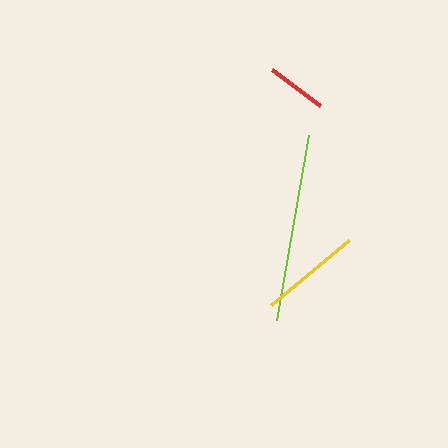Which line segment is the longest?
The lime line is the longest at approximately 187 pixels.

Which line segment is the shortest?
The red line is the shortest at approximately 60 pixels.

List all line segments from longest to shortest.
From longest to shortest: lime, yellow, red.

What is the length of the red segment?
The red segment is approximately 60 pixels long.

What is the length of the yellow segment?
The yellow segment is approximately 102 pixels long.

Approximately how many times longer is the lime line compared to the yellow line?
The lime line is approximately 1.8 times the length of the yellow line.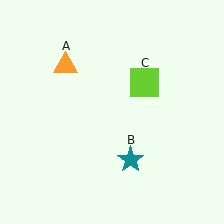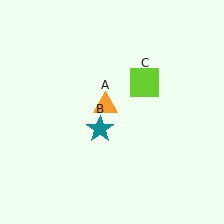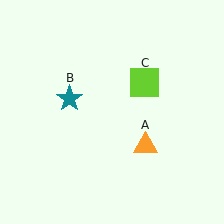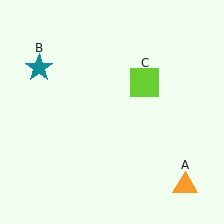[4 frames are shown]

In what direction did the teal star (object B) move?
The teal star (object B) moved up and to the left.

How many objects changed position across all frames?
2 objects changed position: orange triangle (object A), teal star (object B).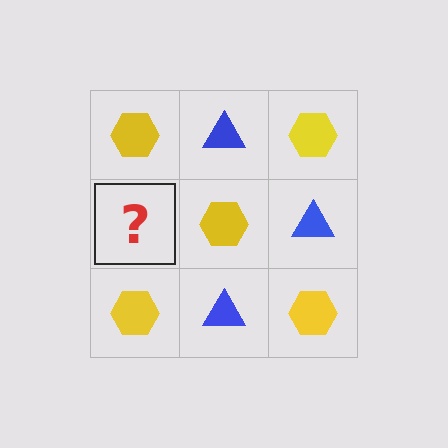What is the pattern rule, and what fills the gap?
The rule is that it alternates yellow hexagon and blue triangle in a checkerboard pattern. The gap should be filled with a blue triangle.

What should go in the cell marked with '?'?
The missing cell should contain a blue triangle.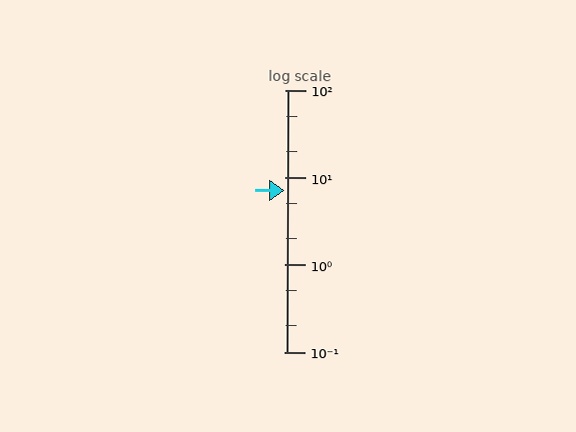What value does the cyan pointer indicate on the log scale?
The pointer indicates approximately 7.1.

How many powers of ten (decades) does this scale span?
The scale spans 3 decades, from 0.1 to 100.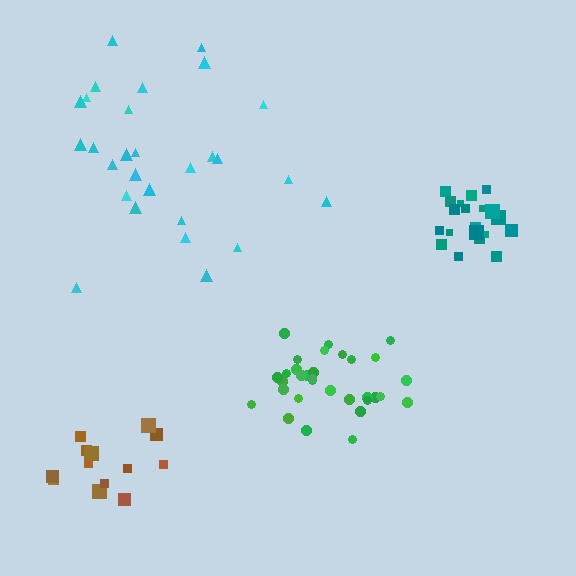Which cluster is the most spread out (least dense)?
Cyan.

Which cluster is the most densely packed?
Teal.